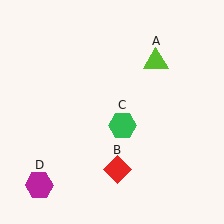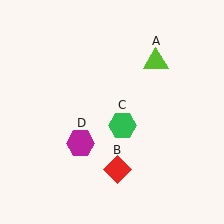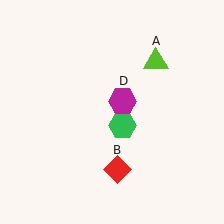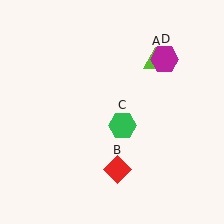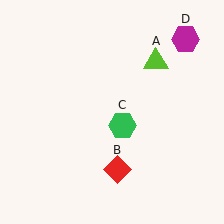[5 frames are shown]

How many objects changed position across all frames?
1 object changed position: magenta hexagon (object D).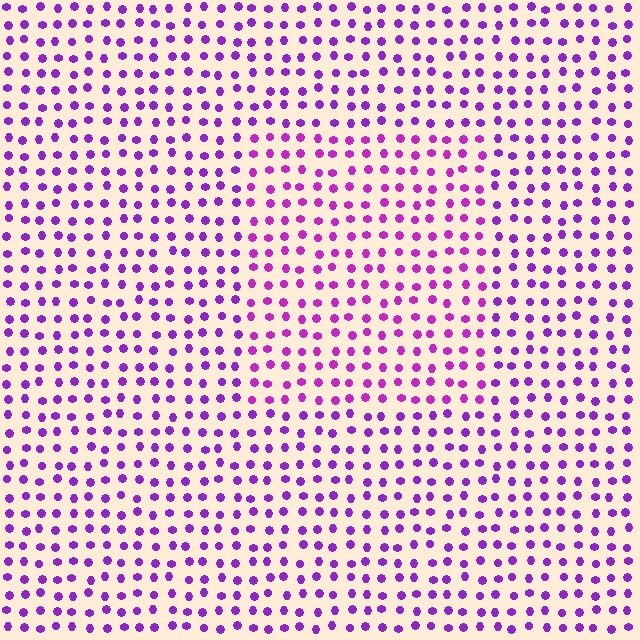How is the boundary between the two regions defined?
The boundary is defined purely by a slight shift in hue (about 21 degrees). Spacing, size, and orientation are identical on both sides.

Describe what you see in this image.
The image is filled with small purple elements in a uniform arrangement. A rectangle-shaped region is visible where the elements are tinted to a slightly different hue, forming a subtle color boundary.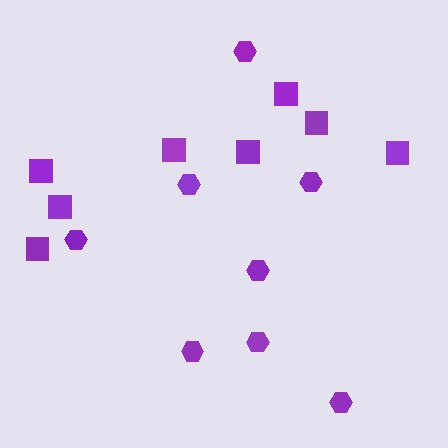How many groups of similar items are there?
There are 2 groups: one group of hexagons (8) and one group of squares (8).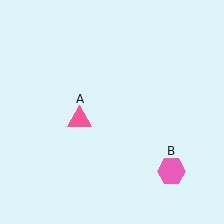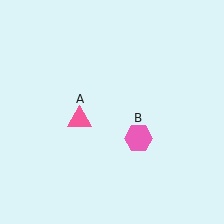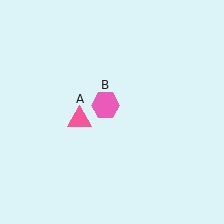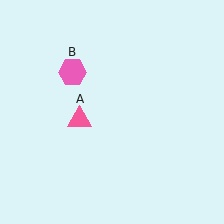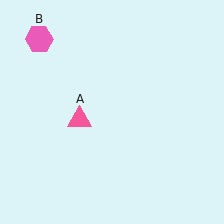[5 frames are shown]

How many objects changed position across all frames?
1 object changed position: pink hexagon (object B).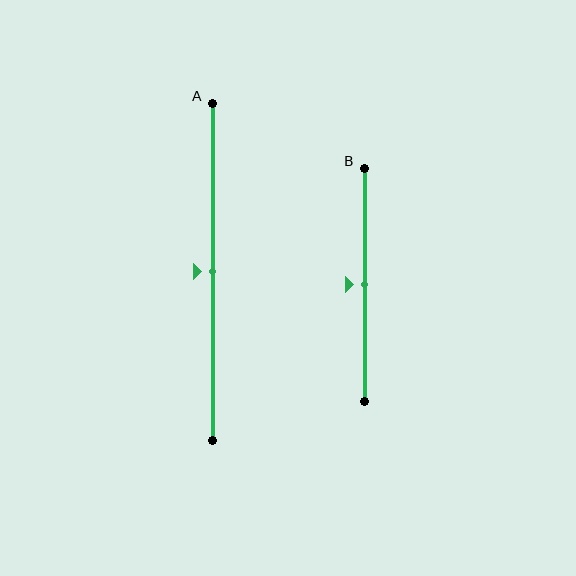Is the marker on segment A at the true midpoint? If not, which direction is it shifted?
Yes, the marker on segment A is at the true midpoint.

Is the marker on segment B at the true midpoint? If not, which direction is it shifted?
Yes, the marker on segment B is at the true midpoint.